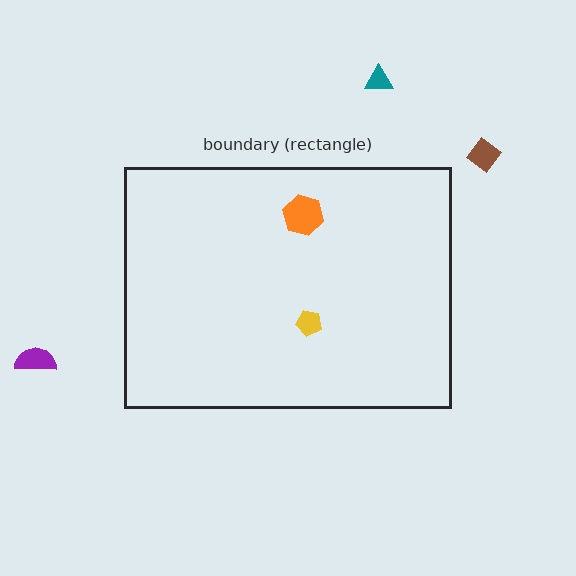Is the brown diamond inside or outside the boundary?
Outside.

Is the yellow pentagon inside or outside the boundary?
Inside.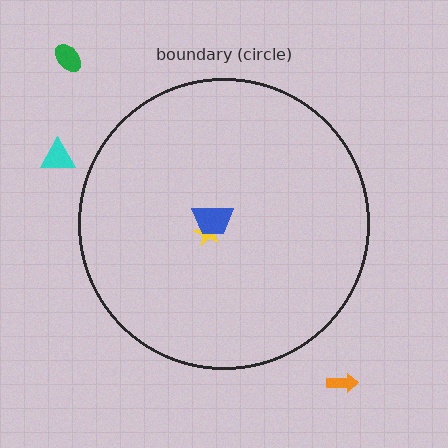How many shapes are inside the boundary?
2 inside, 3 outside.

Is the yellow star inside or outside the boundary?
Inside.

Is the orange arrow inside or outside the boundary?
Outside.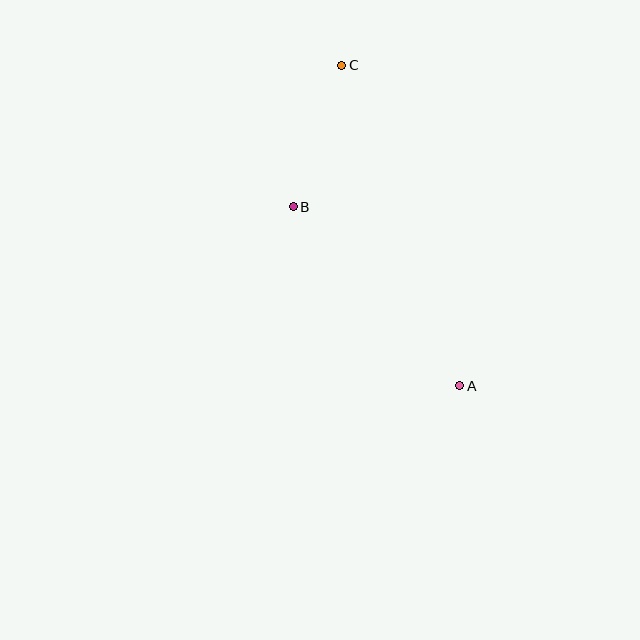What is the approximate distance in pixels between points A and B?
The distance between A and B is approximately 244 pixels.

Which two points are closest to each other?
Points B and C are closest to each other.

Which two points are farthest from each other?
Points A and C are farthest from each other.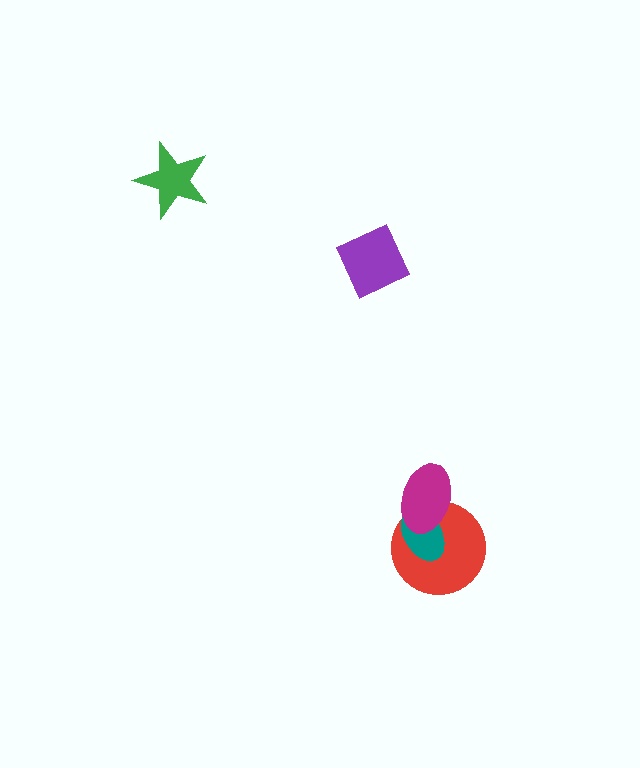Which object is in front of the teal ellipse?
The magenta ellipse is in front of the teal ellipse.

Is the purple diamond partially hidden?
No, no other shape covers it.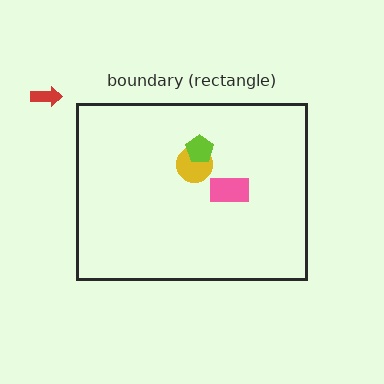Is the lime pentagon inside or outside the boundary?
Inside.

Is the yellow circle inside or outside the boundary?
Inside.